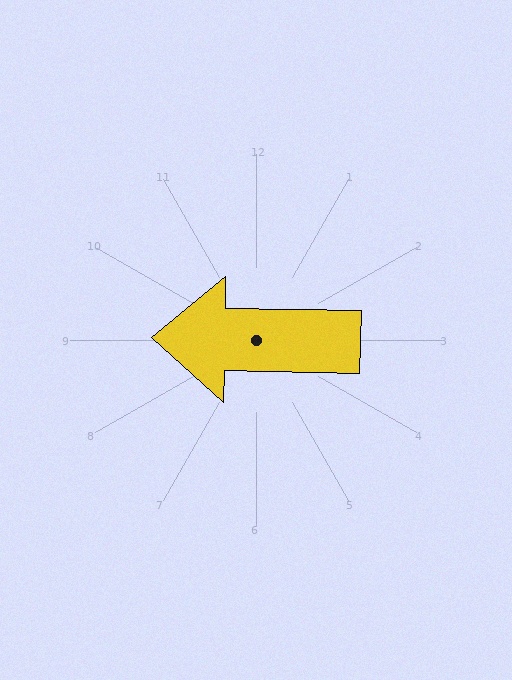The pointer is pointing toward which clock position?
Roughly 9 o'clock.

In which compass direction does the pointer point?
West.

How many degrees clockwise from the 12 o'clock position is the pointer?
Approximately 271 degrees.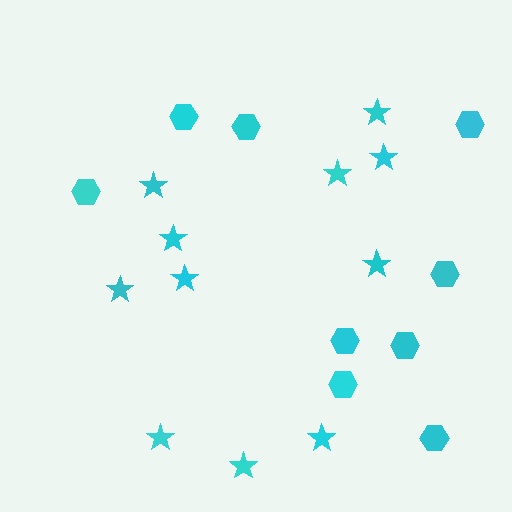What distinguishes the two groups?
There are 2 groups: one group of hexagons (9) and one group of stars (11).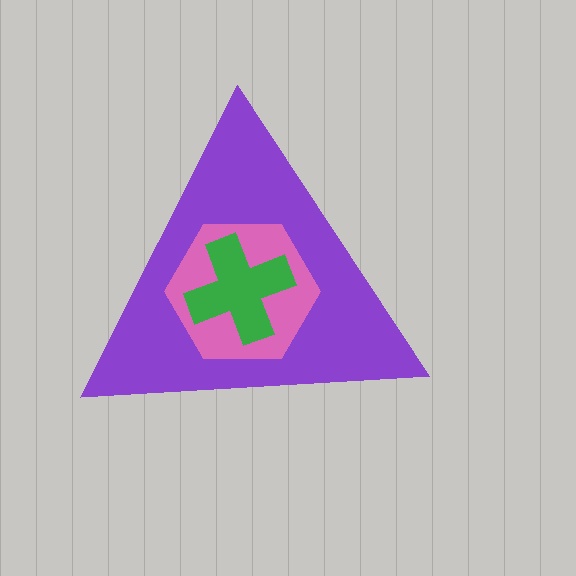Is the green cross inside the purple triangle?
Yes.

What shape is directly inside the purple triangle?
The pink hexagon.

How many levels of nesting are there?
3.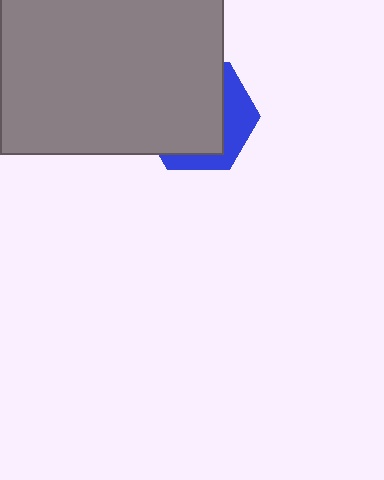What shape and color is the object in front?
The object in front is a gray rectangle.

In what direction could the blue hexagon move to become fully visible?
The blue hexagon could move toward the lower-right. That would shift it out from behind the gray rectangle entirely.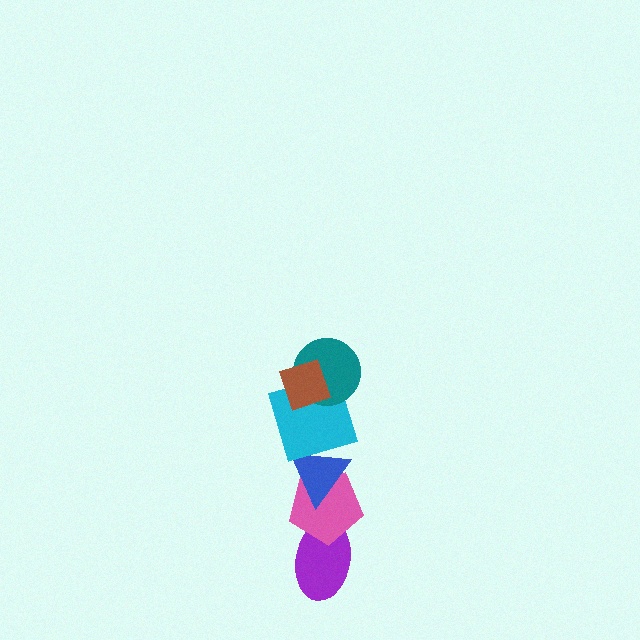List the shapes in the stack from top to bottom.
From top to bottom: the brown diamond, the teal circle, the cyan square, the blue triangle, the pink pentagon, the purple ellipse.